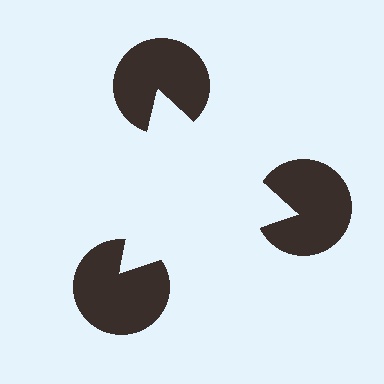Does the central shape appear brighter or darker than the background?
It typically appears slightly brighter than the background, even though no actual brightness change is drawn.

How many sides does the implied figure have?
3 sides.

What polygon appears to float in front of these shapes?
An illusory triangle — its edges are inferred from the aligned wedge cuts in the pac-man discs, not physically drawn.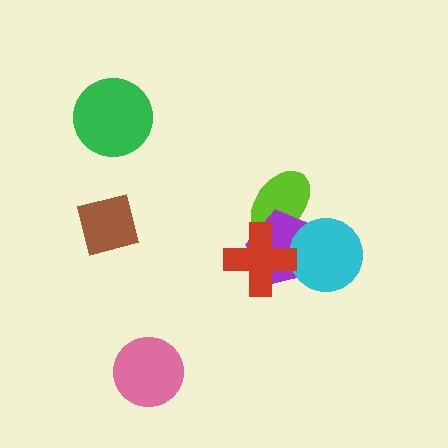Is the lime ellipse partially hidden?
Yes, it is partially covered by another shape.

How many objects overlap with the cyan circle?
1 object overlaps with the cyan circle.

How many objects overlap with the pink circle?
0 objects overlap with the pink circle.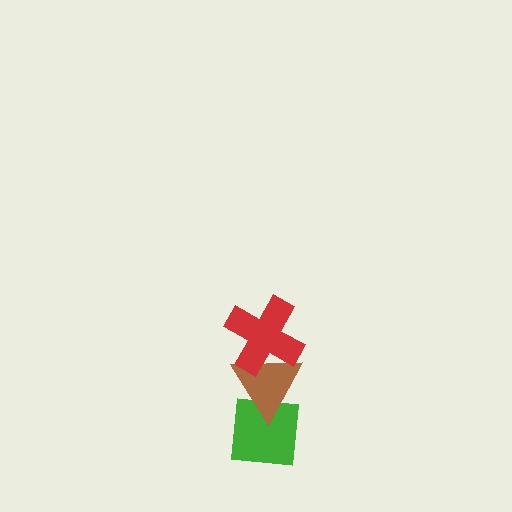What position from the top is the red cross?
The red cross is 1st from the top.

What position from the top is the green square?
The green square is 3rd from the top.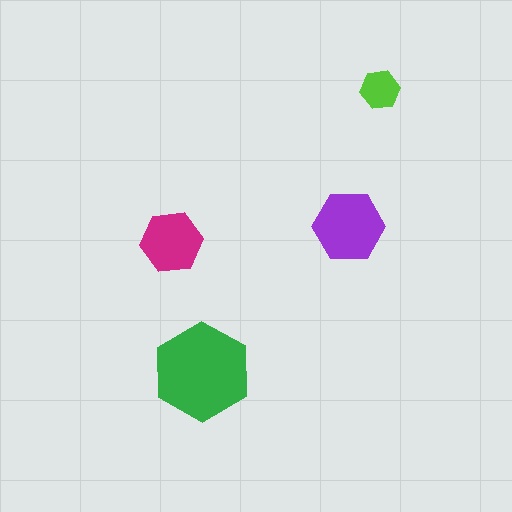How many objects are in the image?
There are 4 objects in the image.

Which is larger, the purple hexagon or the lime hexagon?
The purple one.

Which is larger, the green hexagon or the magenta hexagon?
The green one.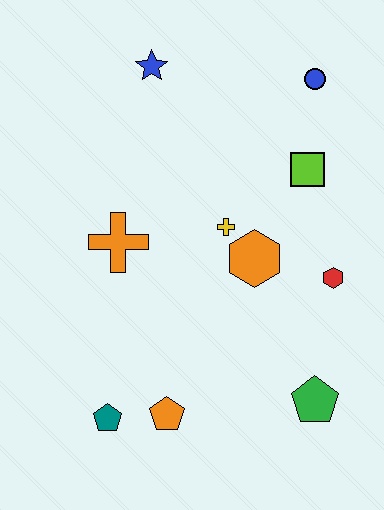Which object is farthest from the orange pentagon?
The blue circle is farthest from the orange pentagon.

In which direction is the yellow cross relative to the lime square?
The yellow cross is to the left of the lime square.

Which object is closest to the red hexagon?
The orange hexagon is closest to the red hexagon.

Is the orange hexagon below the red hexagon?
No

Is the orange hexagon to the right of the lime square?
No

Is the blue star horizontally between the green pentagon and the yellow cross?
No